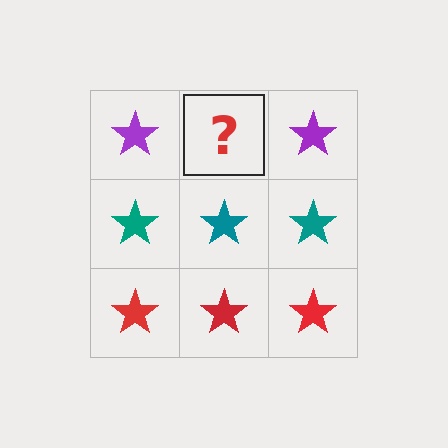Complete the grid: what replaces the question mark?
The question mark should be replaced with a purple star.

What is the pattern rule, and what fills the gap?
The rule is that each row has a consistent color. The gap should be filled with a purple star.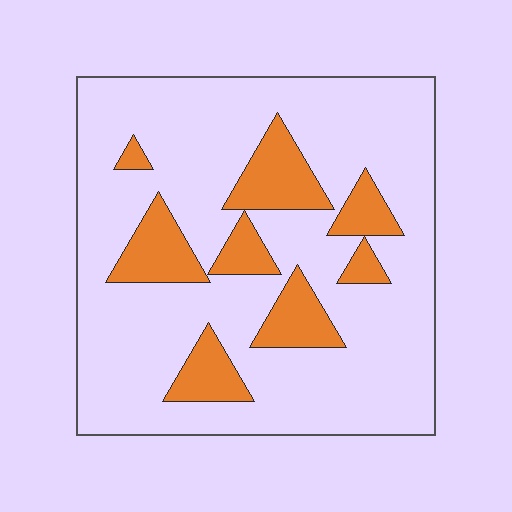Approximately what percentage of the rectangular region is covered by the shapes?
Approximately 20%.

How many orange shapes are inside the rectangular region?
8.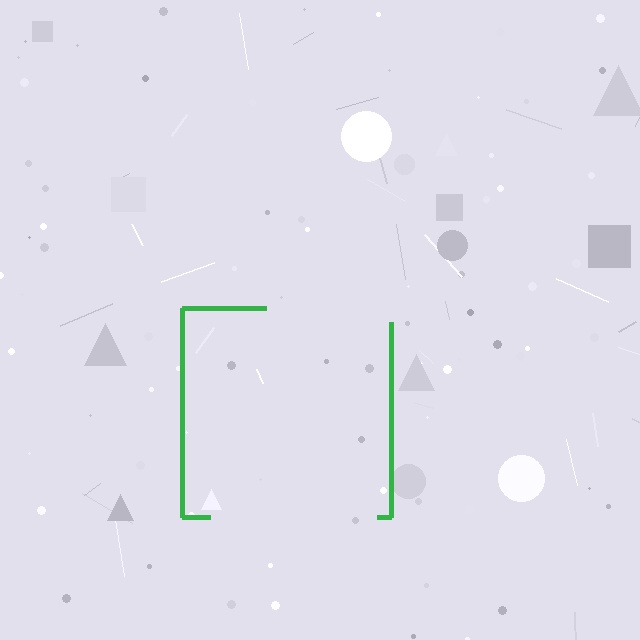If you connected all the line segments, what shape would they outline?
They would outline a square.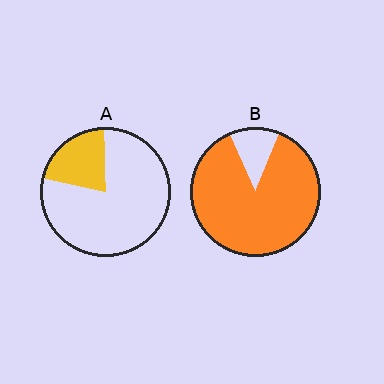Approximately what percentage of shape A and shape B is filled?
A is approximately 20% and B is approximately 90%.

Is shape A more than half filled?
No.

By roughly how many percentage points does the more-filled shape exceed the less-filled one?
By roughly 65 percentage points (B over A).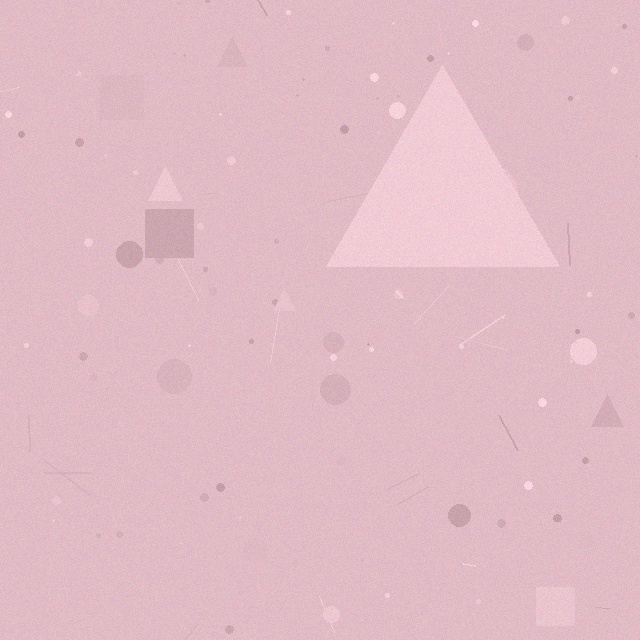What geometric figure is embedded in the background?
A triangle is embedded in the background.